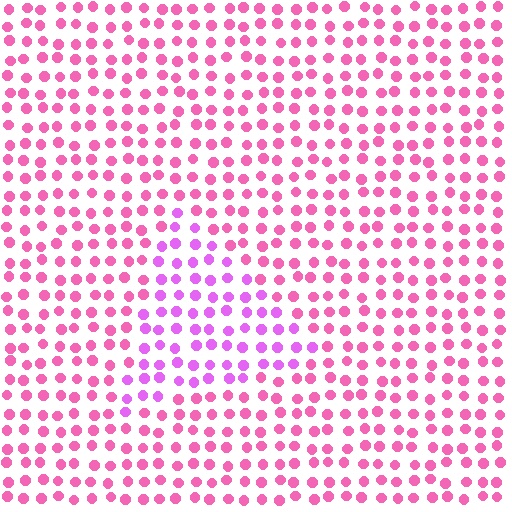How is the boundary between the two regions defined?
The boundary is defined purely by a slight shift in hue (about 32 degrees). Spacing, size, and orientation are identical on both sides.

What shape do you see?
I see a triangle.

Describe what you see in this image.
The image is filled with small pink elements in a uniform arrangement. A triangle-shaped region is visible where the elements are tinted to a slightly different hue, forming a subtle color boundary.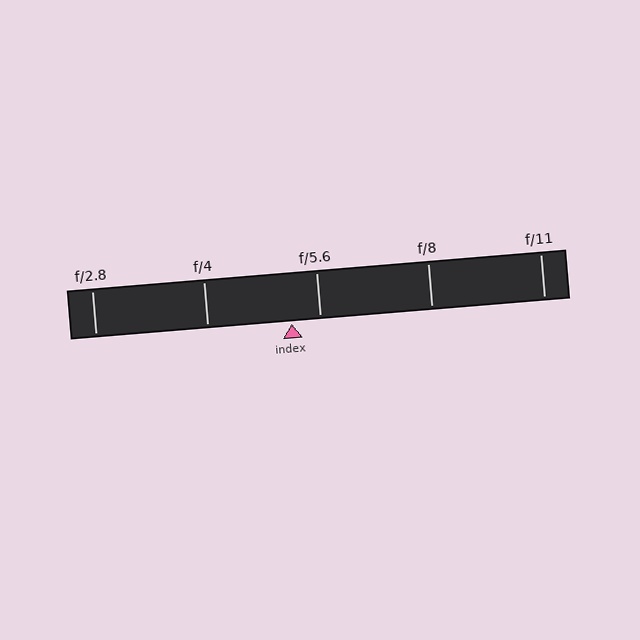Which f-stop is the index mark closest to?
The index mark is closest to f/5.6.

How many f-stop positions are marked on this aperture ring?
There are 5 f-stop positions marked.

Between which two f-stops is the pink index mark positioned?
The index mark is between f/4 and f/5.6.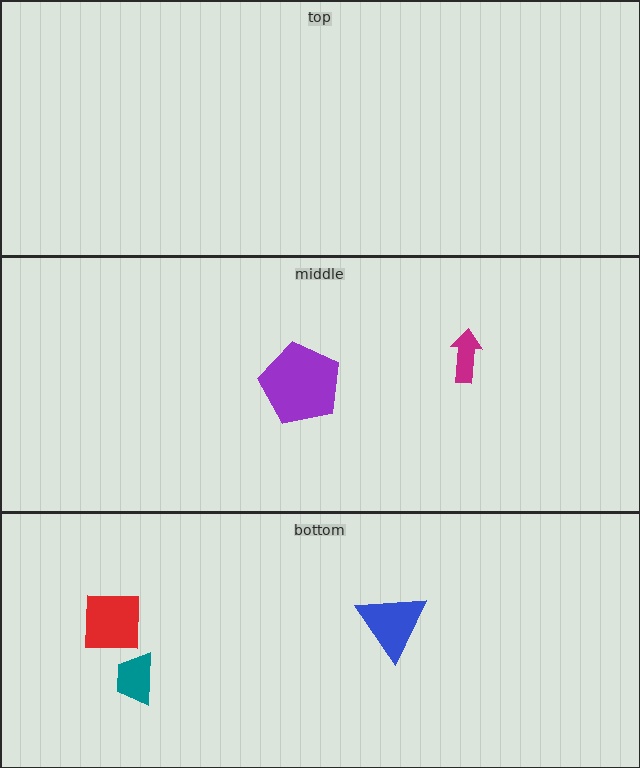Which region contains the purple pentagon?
The middle region.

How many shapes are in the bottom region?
3.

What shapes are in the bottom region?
The blue triangle, the teal trapezoid, the red square.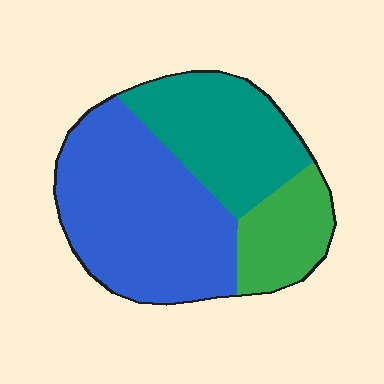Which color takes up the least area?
Green, at roughly 20%.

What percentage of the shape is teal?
Teal covers about 30% of the shape.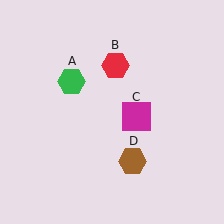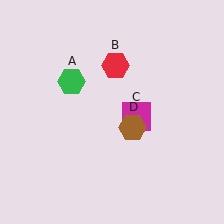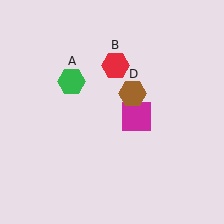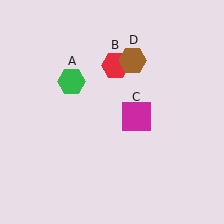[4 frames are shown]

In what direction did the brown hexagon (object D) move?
The brown hexagon (object D) moved up.